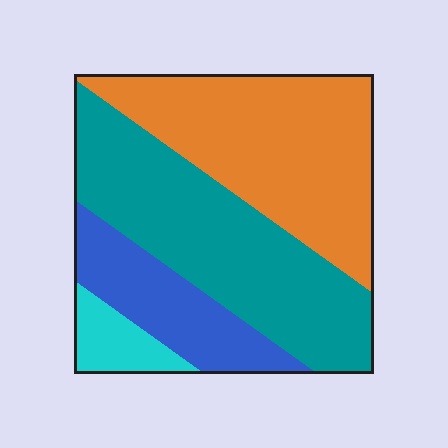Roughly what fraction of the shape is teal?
Teal takes up about two fifths (2/5) of the shape.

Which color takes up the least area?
Cyan, at roughly 5%.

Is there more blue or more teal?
Teal.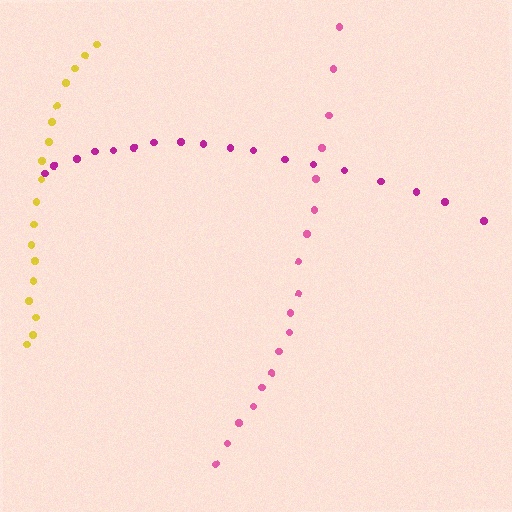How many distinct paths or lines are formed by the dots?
There are 3 distinct paths.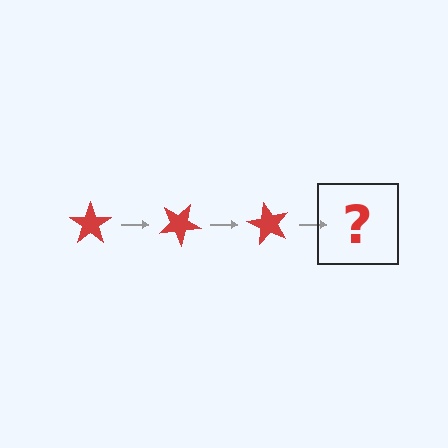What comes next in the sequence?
The next element should be a red star rotated 90 degrees.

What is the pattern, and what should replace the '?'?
The pattern is that the star rotates 30 degrees each step. The '?' should be a red star rotated 90 degrees.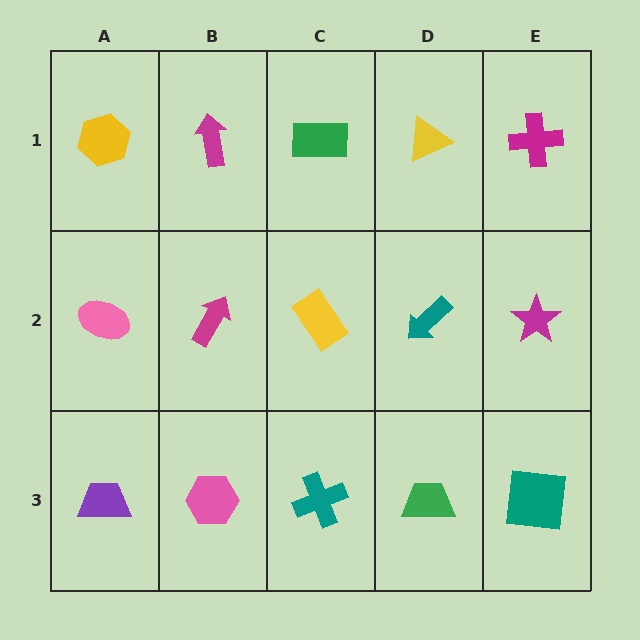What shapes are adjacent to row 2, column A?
A yellow hexagon (row 1, column A), a purple trapezoid (row 3, column A), a magenta arrow (row 2, column B).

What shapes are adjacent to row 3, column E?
A magenta star (row 2, column E), a green trapezoid (row 3, column D).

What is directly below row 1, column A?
A pink ellipse.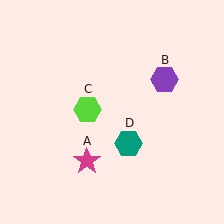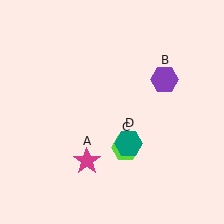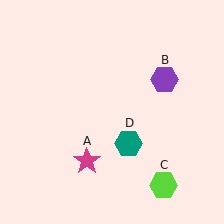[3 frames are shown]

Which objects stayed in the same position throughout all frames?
Magenta star (object A) and purple hexagon (object B) and teal hexagon (object D) remained stationary.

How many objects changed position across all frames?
1 object changed position: lime hexagon (object C).